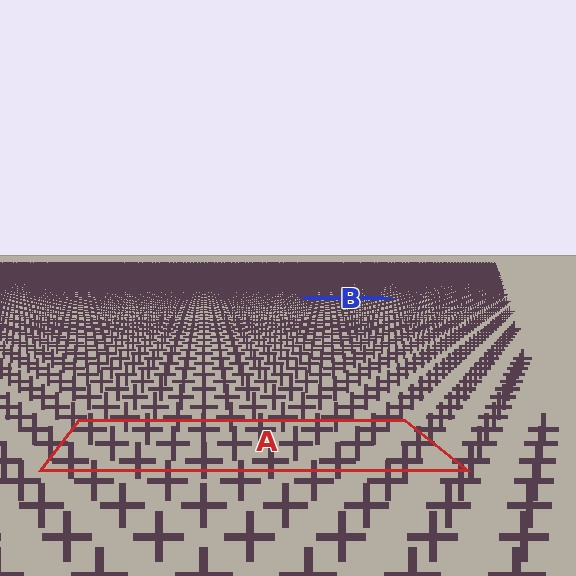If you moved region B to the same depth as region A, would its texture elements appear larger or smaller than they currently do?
They would appear larger. At a closer depth, the same texture elements are projected at a bigger on-screen size.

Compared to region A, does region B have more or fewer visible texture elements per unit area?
Region B has more texture elements per unit area — they are packed more densely because it is farther away.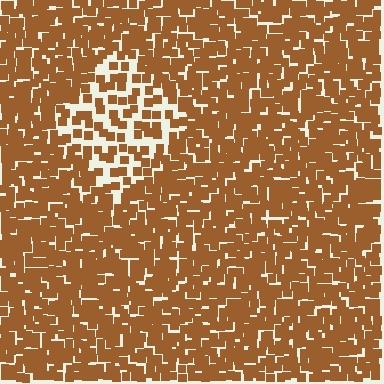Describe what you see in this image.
The image contains small brown elements arranged at two different densities. A diamond-shaped region is visible where the elements are less densely packed than the surrounding area.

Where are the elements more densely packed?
The elements are more densely packed outside the diamond boundary.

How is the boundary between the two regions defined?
The boundary is defined by a change in element density (approximately 2.1x ratio). All elements are the same color, size, and shape.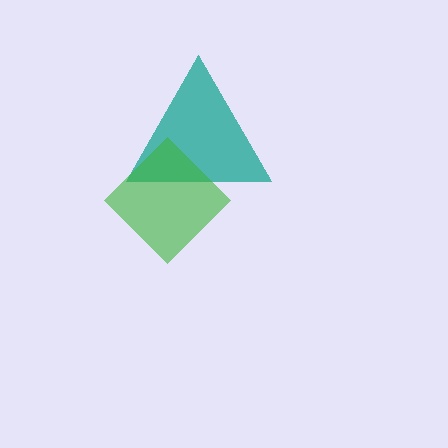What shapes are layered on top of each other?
The layered shapes are: a teal triangle, a green diamond.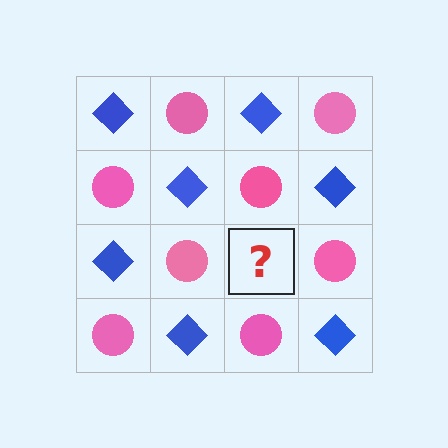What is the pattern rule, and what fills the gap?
The rule is that it alternates blue diamond and pink circle in a checkerboard pattern. The gap should be filled with a blue diamond.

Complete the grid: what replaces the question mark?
The question mark should be replaced with a blue diamond.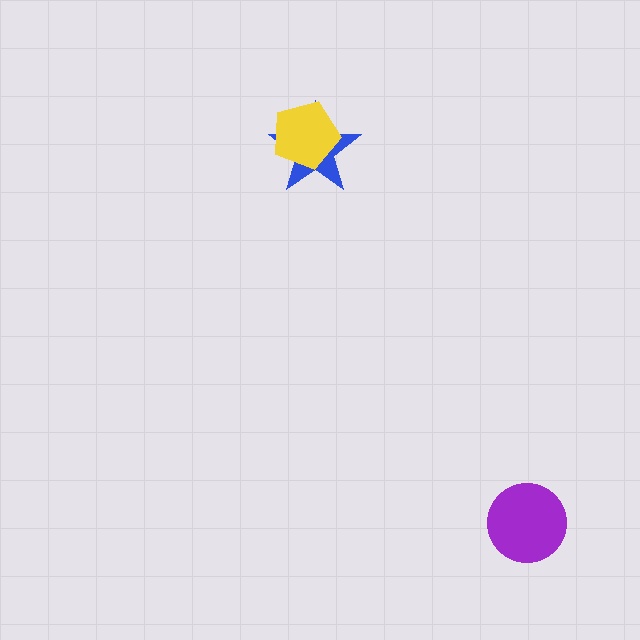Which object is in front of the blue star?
The yellow pentagon is in front of the blue star.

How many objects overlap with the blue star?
1 object overlaps with the blue star.